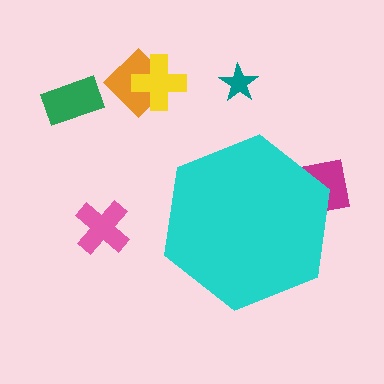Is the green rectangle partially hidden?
No, the green rectangle is fully visible.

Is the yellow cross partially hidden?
No, the yellow cross is fully visible.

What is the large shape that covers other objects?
A cyan hexagon.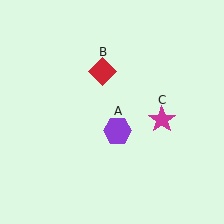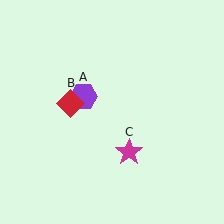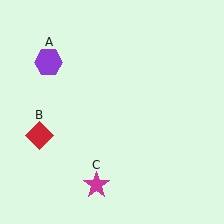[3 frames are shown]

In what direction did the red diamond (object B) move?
The red diamond (object B) moved down and to the left.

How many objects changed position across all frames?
3 objects changed position: purple hexagon (object A), red diamond (object B), magenta star (object C).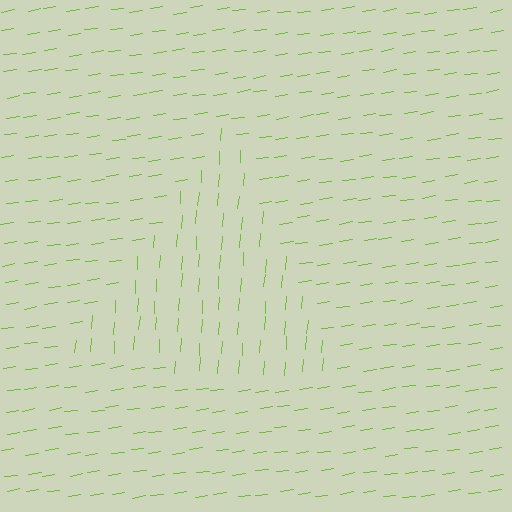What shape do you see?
I see a triangle.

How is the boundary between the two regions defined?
The boundary is defined purely by a change in line orientation (approximately 79 degrees difference). All lines are the same color and thickness.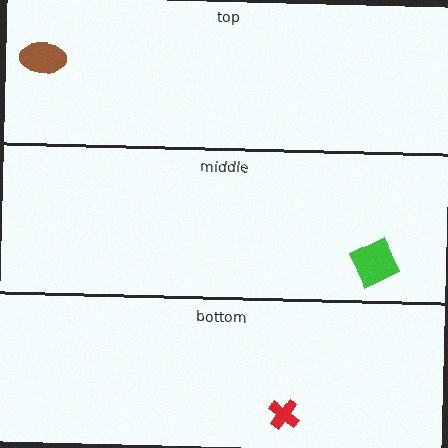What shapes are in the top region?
The brown ellipse.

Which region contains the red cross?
The bottom region.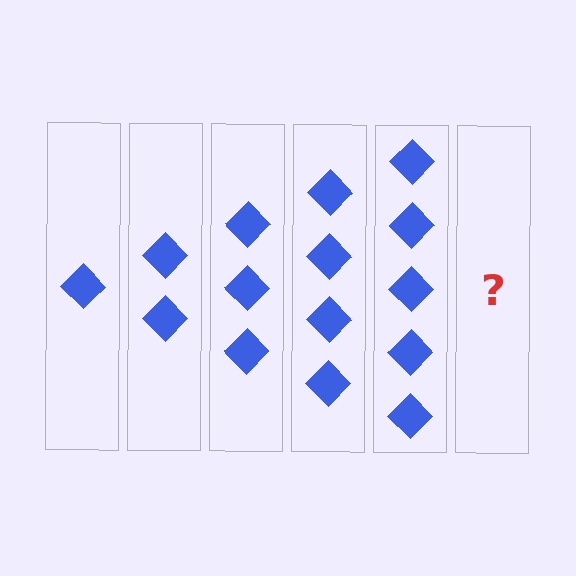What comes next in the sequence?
The next element should be 6 diamonds.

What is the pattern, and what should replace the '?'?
The pattern is that each step adds one more diamond. The '?' should be 6 diamonds.